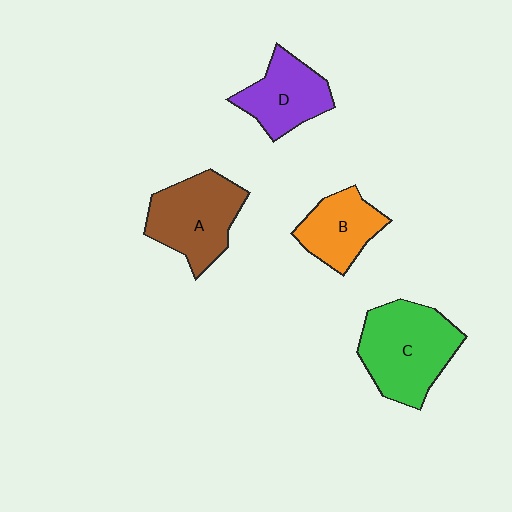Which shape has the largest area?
Shape C (green).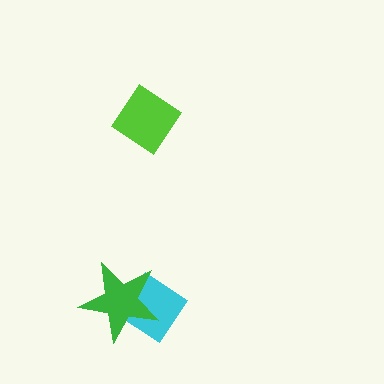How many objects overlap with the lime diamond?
0 objects overlap with the lime diamond.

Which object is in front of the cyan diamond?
The green star is in front of the cyan diamond.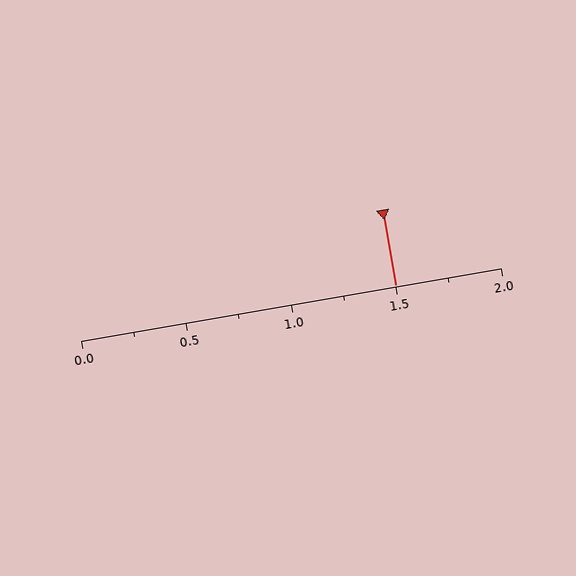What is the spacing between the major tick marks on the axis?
The major ticks are spaced 0.5 apart.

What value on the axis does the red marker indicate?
The marker indicates approximately 1.5.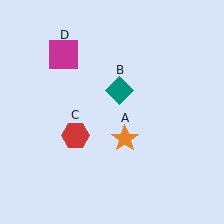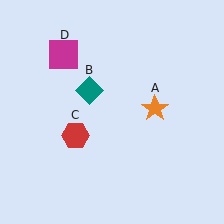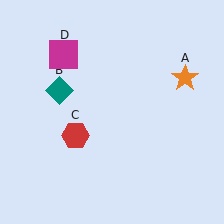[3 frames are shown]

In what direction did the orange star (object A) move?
The orange star (object A) moved up and to the right.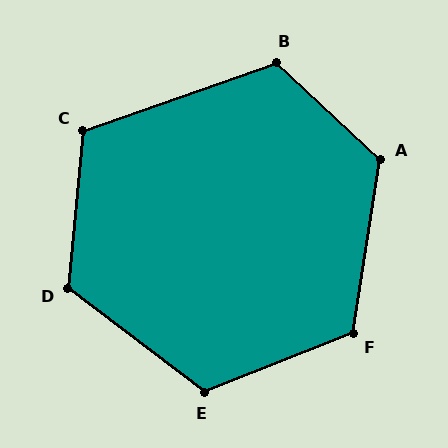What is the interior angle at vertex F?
Approximately 120 degrees (obtuse).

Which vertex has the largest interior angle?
A, at approximately 124 degrees.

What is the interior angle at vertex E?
Approximately 121 degrees (obtuse).